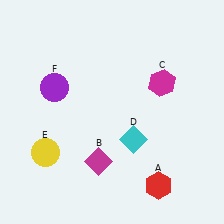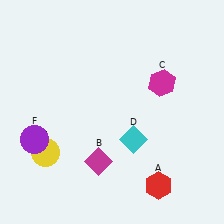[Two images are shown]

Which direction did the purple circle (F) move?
The purple circle (F) moved down.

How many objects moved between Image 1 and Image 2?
1 object moved between the two images.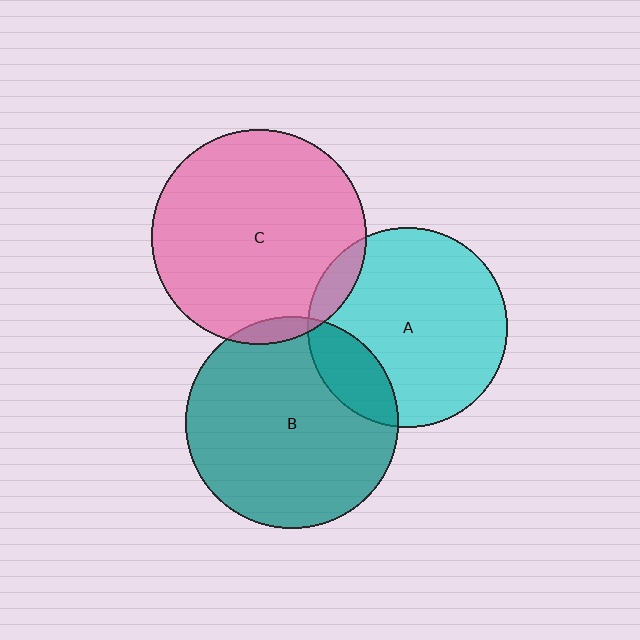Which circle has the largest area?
Circle C (pink).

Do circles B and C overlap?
Yes.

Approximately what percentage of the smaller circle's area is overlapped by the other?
Approximately 5%.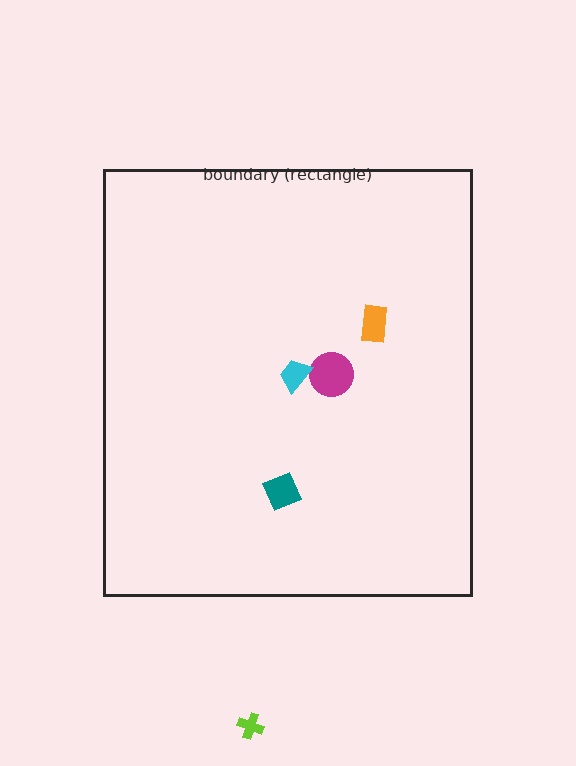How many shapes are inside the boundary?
4 inside, 1 outside.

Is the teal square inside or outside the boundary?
Inside.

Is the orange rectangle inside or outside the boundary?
Inside.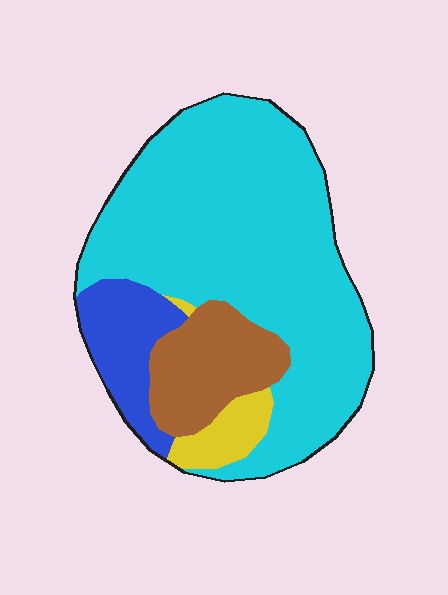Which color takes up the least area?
Yellow, at roughly 5%.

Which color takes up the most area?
Cyan, at roughly 65%.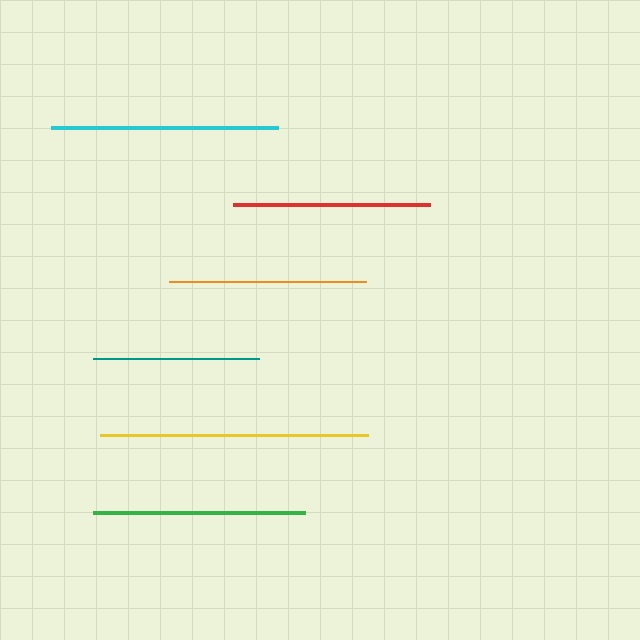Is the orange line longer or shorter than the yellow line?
The yellow line is longer than the orange line.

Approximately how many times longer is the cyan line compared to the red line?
The cyan line is approximately 1.2 times the length of the red line.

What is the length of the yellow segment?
The yellow segment is approximately 268 pixels long.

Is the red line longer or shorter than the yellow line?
The yellow line is longer than the red line.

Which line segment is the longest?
The yellow line is the longest at approximately 268 pixels.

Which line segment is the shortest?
The teal line is the shortest at approximately 166 pixels.